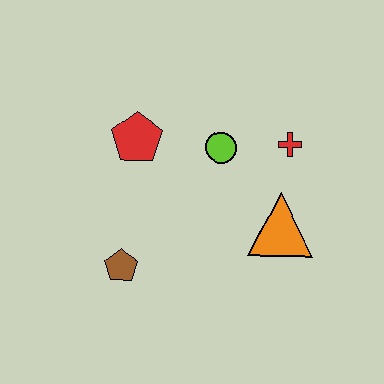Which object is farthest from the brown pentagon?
The red cross is farthest from the brown pentagon.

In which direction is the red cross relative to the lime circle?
The red cross is to the right of the lime circle.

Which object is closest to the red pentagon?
The lime circle is closest to the red pentagon.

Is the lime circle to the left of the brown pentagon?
No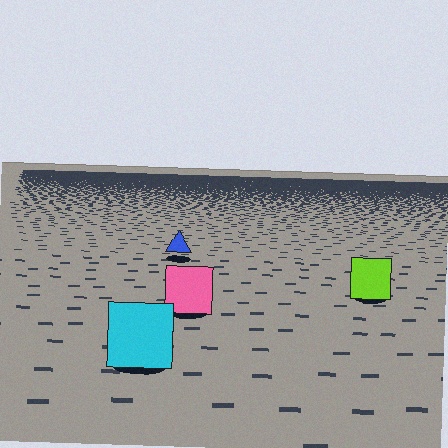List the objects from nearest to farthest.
From nearest to farthest: the cyan square, the pink square, the lime square, the blue triangle.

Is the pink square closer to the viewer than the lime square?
Yes. The pink square is closer — you can tell from the texture gradient: the ground texture is coarser near it.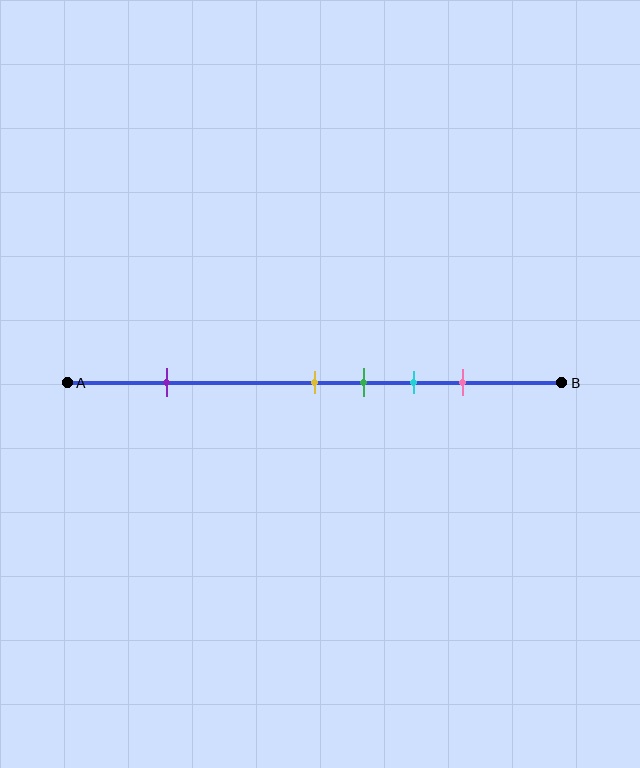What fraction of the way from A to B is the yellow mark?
The yellow mark is approximately 50% (0.5) of the way from A to B.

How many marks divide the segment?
There are 5 marks dividing the segment.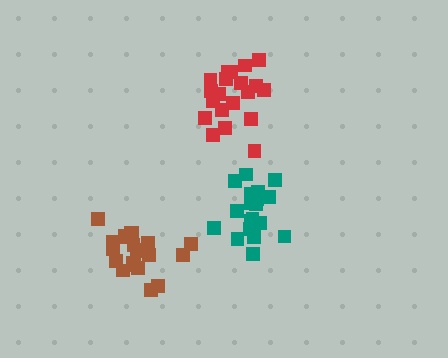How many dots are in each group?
Group 1: 21 dots, Group 2: 20 dots, Group 3: 21 dots (62 total).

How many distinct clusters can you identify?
There are 3 distinct clusters.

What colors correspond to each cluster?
The clusters are colored: teal, red, brown.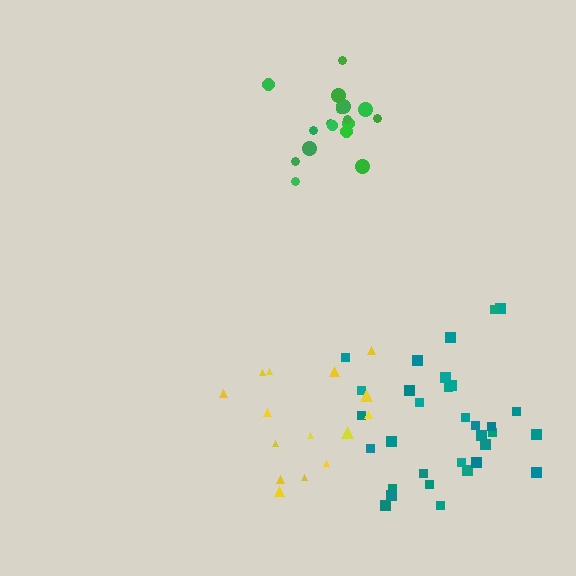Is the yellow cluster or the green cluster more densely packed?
Green.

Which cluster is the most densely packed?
Green.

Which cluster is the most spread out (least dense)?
Yellow.